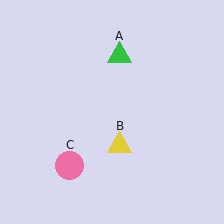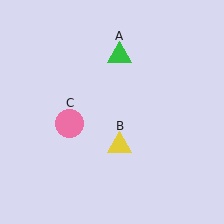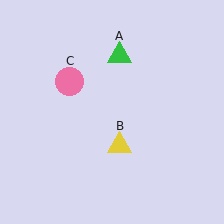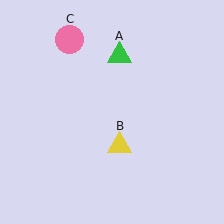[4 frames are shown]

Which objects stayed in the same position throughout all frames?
Green triangle (object A) and yellow triangle (object B) remained stationary.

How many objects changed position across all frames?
1 object changed position: pink circle (object C).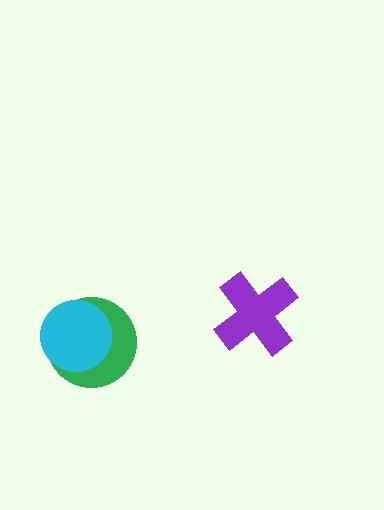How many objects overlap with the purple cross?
0 objects overlap with the purple cross.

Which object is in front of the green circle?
The cyan circle is in front of the green circle.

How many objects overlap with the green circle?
1 object overlaps with the green circle.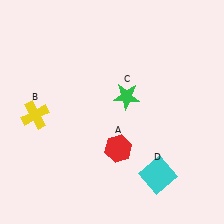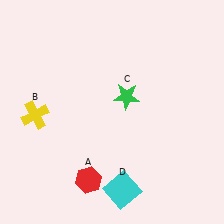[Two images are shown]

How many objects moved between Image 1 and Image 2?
2 objects moved between the two images.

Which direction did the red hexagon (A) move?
The red hexagon (A) moved down.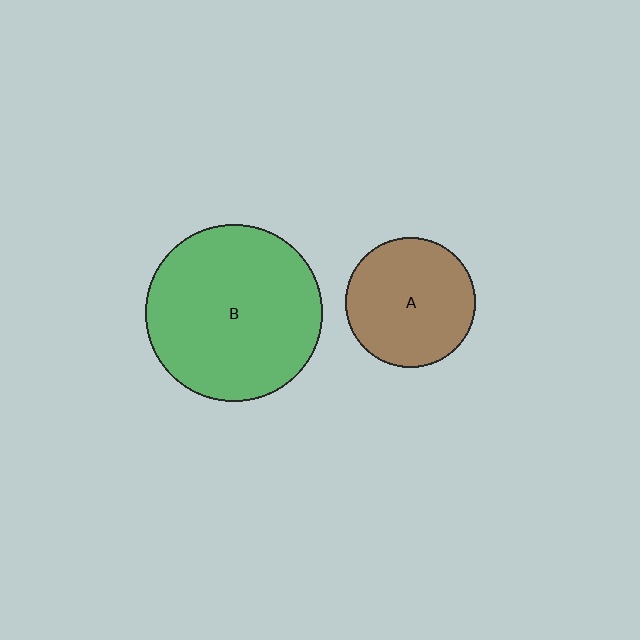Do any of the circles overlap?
No, none of the circles overlap.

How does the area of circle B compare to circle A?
Approximately 1.9 times.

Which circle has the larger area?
Circle B (green).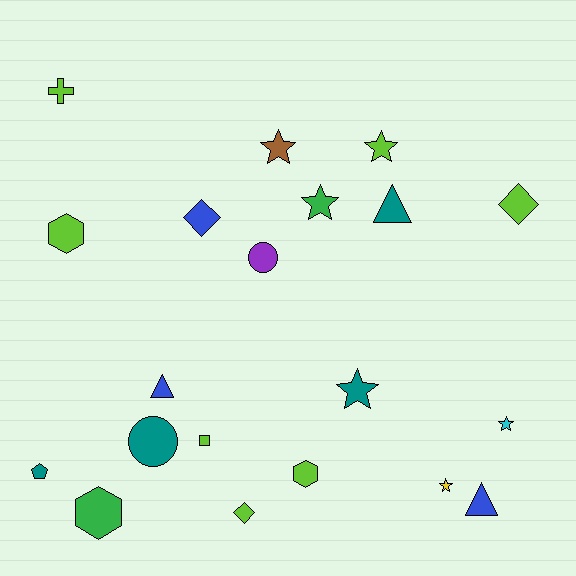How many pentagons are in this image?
There is 1 pentagon.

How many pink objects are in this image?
There are no pink objects.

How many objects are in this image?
There are 20 objects.